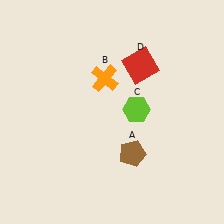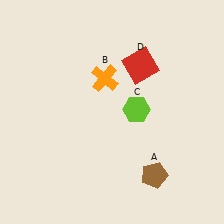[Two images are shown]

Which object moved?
The brown pentagon (A) moved down.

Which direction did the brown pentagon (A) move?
The brown pentagon (A) moved down.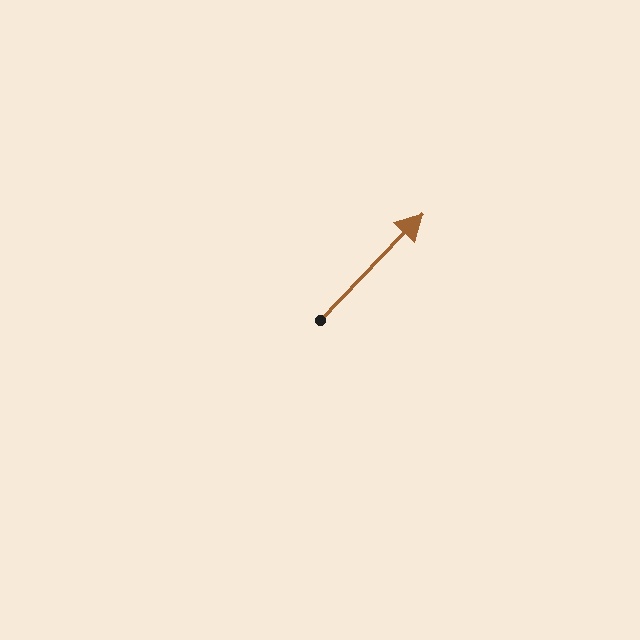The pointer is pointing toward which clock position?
Roughly 1 o'clock.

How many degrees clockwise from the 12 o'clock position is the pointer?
Approximately 44 degrees.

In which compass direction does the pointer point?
Northeast.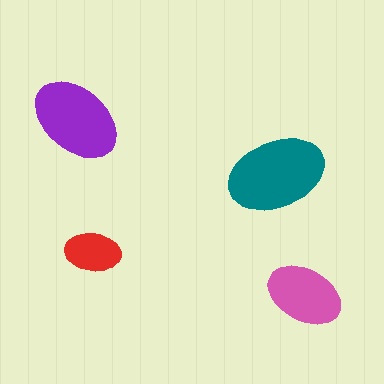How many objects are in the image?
There are 4 objects in the image.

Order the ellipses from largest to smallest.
the teal one, the purple one, the pink one, the red one.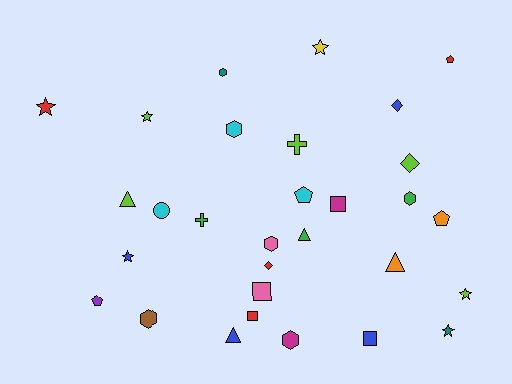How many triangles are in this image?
There are 4 triangles.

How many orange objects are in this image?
There are 2 orange objects.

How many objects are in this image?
There are 30 objects.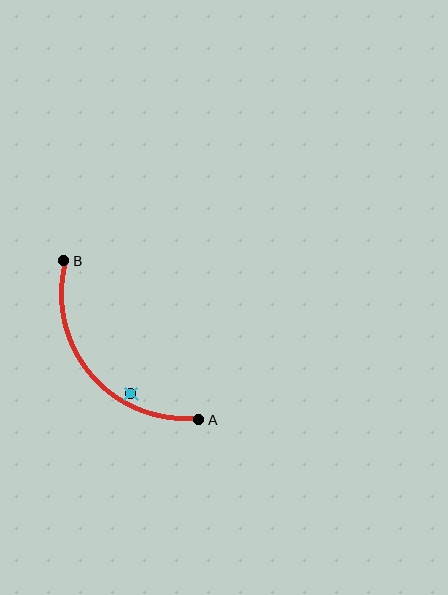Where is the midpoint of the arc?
The arc midpoint is the point on the curve farthest from the straight line joining A and B. It sits below and to the left of that line.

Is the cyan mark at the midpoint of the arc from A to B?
No — the cyan mark does not lie on the arc at all. It sits slightly inside the curve.